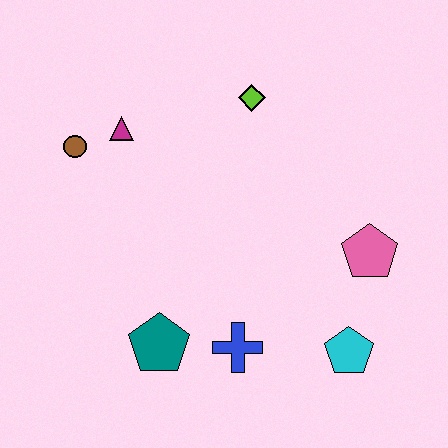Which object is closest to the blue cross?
The teal pentagon is closest to the blue cross.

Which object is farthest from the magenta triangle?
The cyan pentagon is farthest from the magenta triangle.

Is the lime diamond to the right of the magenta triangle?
Yes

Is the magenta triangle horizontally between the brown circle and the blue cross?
Yes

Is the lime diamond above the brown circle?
Yes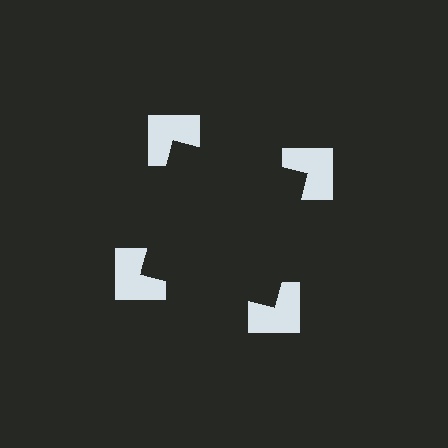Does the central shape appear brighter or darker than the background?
It typically appears slightly darker than the background, even though no actual brightness change is drawn.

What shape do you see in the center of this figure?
An illusory square — its edges are inferred from the aligned wedge cuts in the notched squares, not physically drawn.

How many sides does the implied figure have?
4 sides.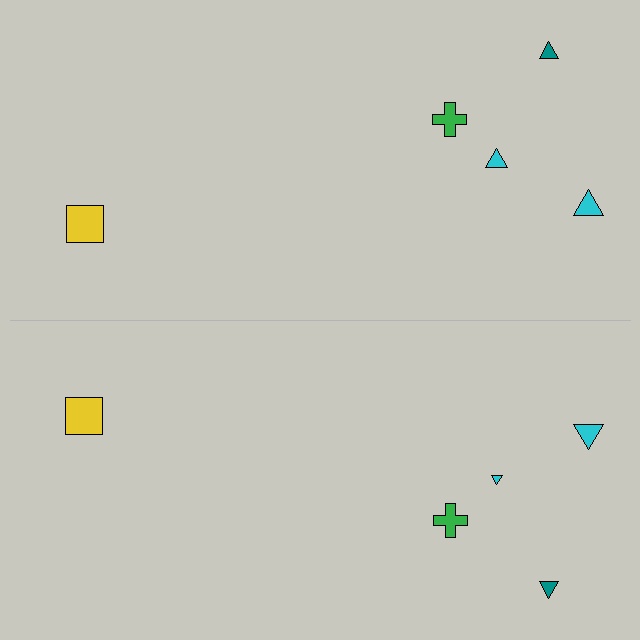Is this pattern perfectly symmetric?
No, the pattern is not perfectly symmetric. The cyan triangle on the bottom side has a different size than its mirror counterpart.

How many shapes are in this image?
There are 10 shapes in this image.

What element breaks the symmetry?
The cyan triangle on the bottom side has a different size than its mirror counterpart.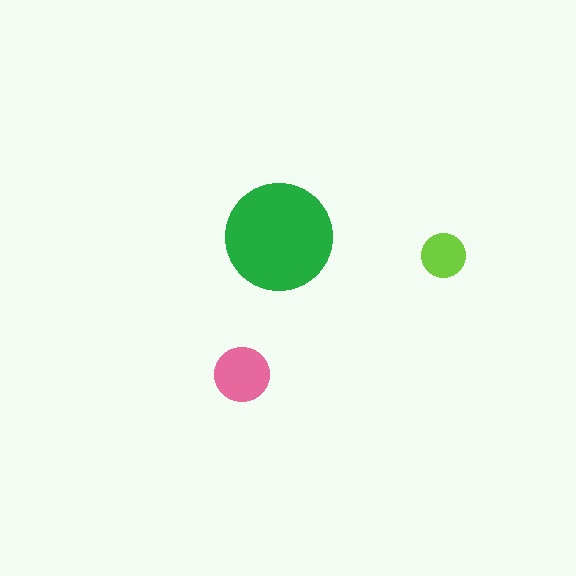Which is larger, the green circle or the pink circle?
The green one.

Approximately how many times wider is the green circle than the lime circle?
About 2.5 times wider.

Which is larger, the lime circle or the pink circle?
The pink one.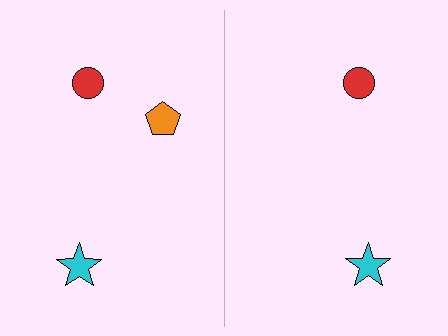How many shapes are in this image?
There are 5 shapes in this image.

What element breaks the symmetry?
A orange pentagon is missing from the right side.